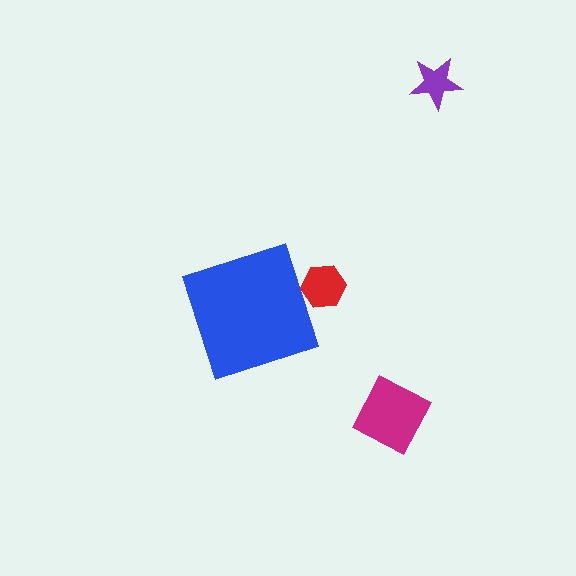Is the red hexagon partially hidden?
Yes, the red hexagon is partially hidden behind the blue diamond.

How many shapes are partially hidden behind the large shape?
1 shape is partially hidden.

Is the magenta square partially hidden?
No, the magenta square is fully visible.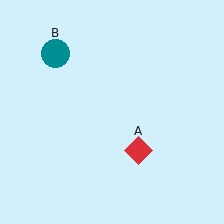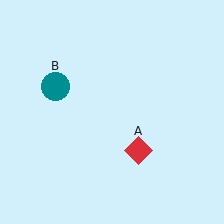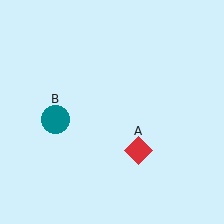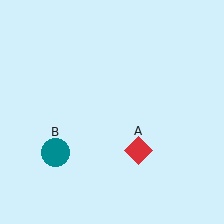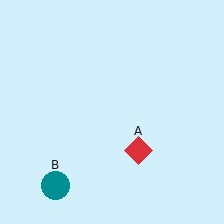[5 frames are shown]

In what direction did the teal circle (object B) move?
The teal circle (object B) moved down.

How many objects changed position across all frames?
1 object changed position: teal circle (object B).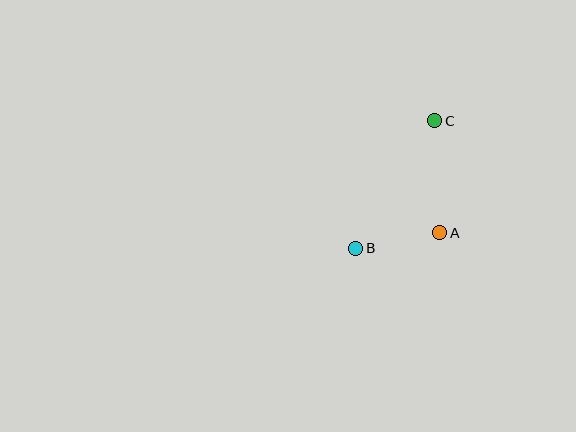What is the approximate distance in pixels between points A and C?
The distance between A and C is approximately 112 pixels.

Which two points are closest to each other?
Points A and B are closest to each other.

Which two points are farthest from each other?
Points B and C are farthest from each other.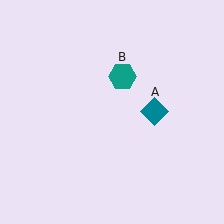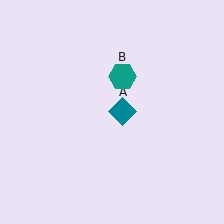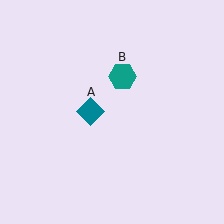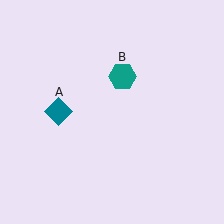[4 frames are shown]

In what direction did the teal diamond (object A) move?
The teal diamond (object A) moved left.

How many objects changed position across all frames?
1 object changed position: teal diamond (object A).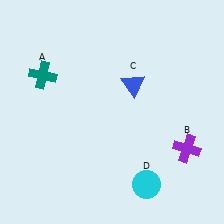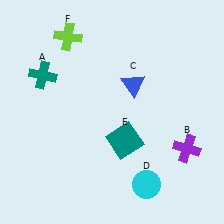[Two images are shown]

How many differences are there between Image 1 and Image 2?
There are 2 differences between the two images.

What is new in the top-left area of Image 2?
A lime cross (F) was added in the top-left area of Image 2.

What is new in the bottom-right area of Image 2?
A teal square (E) was added in the bottom-right area of Image 2.